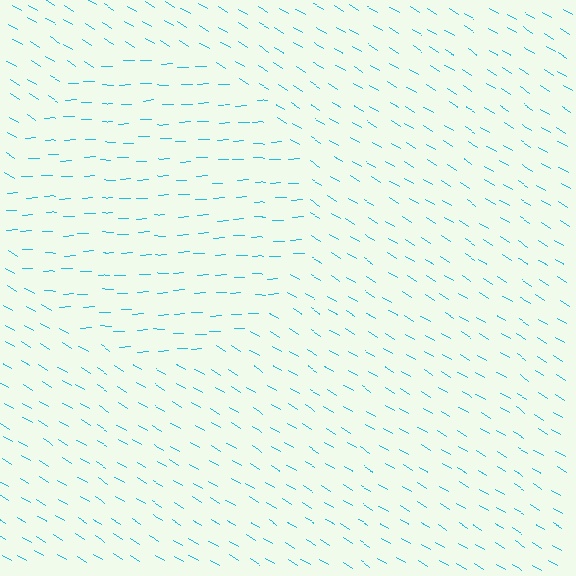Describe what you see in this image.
The image is filled with small cyan line segments. A circle region in the image has lines oriented differently from the surrounding lines, creating a visible texture boundary.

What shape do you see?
I see a circle.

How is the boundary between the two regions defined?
The boundary is defined purely by a change in line orientation (approximately 34 degrees difference). All lines are the same color and thickness.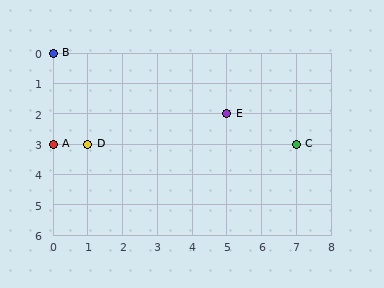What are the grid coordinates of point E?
Point E is at grid coordinates (5, 2).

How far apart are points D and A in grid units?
Points D and A are 1 column apart.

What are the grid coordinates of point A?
Point A is at grid coordinates (0, 3).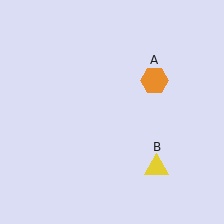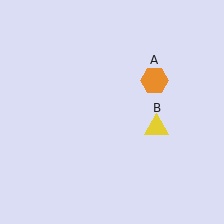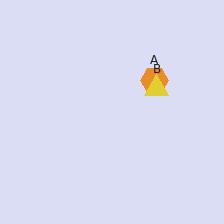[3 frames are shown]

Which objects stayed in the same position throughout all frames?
Orange hexagon (object A) remained stationary.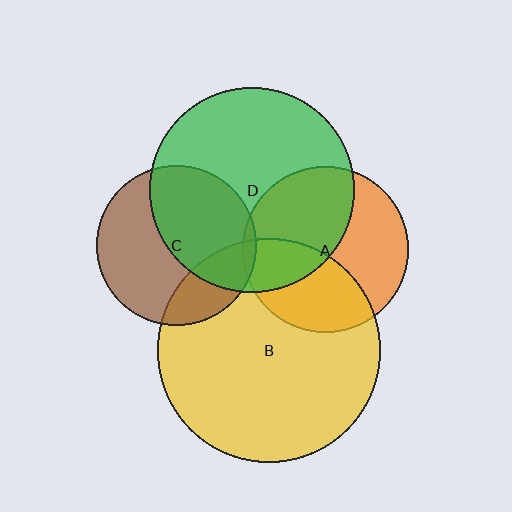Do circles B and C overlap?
Yes.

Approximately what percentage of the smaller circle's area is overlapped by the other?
Approximately 25%.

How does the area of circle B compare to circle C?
Approximately 1.9 times.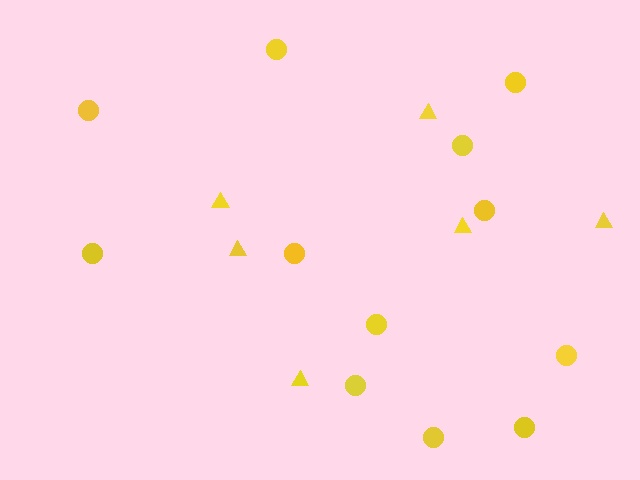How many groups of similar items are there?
There are 2 groups: one group of triangles (6) and one group of circles (12).